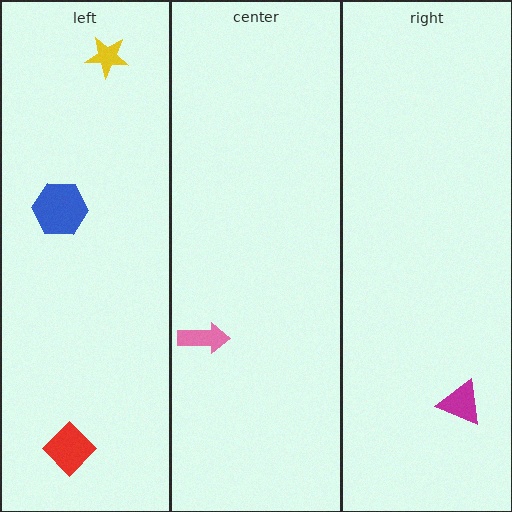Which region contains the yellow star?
The left region.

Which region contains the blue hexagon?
The left region.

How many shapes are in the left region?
3.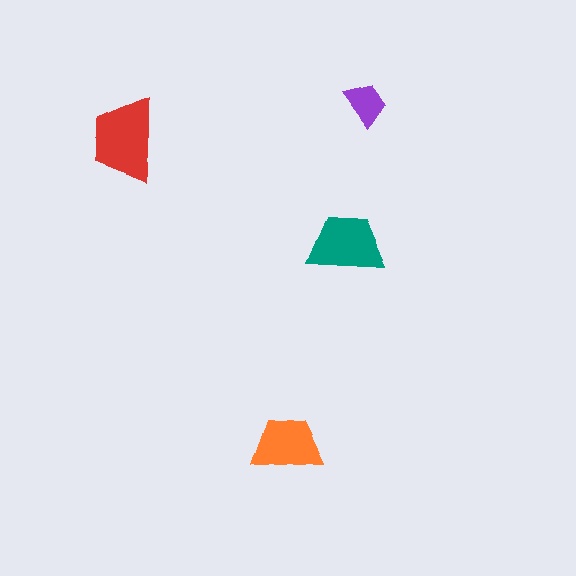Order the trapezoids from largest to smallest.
the red one, the teal one, the orange one, the purple one.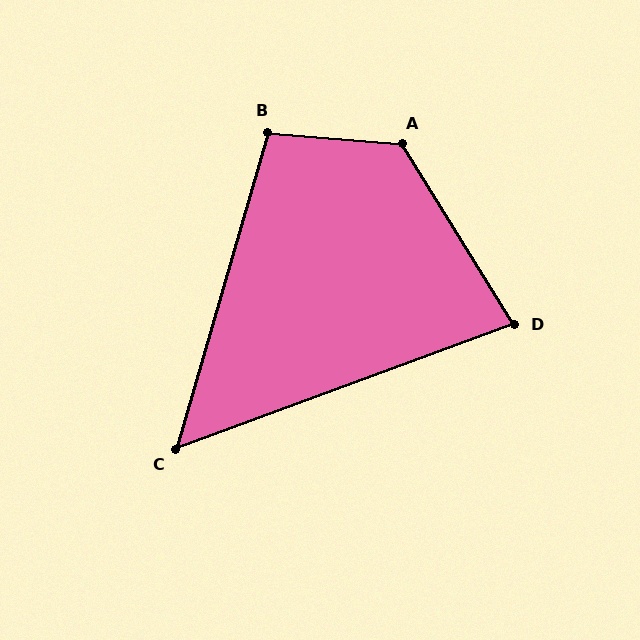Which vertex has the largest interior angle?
A, at approximately 127 degrees.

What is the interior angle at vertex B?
Approximately 101 degrees (obtuse).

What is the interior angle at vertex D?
Approximately 79 degrees (acute).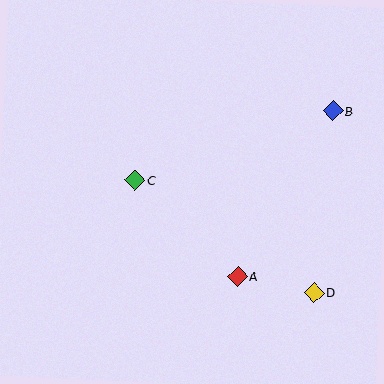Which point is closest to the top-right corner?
Point B is closest to the top-right corner.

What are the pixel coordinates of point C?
Point C is at (135, 181).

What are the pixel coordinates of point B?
Point B is at (333, 111).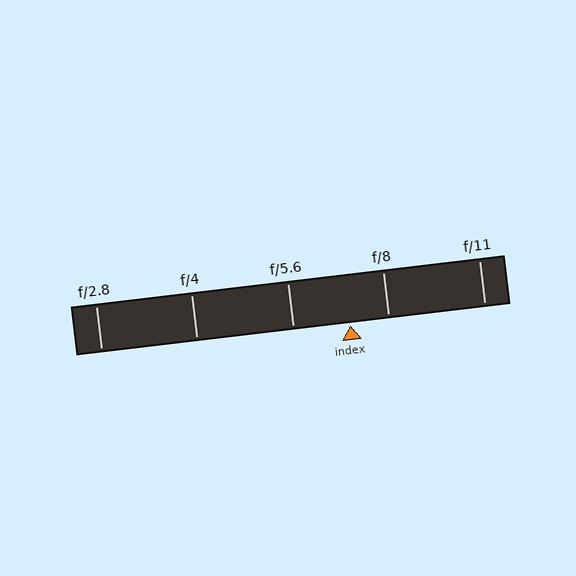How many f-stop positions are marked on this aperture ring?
There are 5 f-stop positions marked.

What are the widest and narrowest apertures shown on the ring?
The widest aperture shown is f/2.8 and the narrowest is f/11.